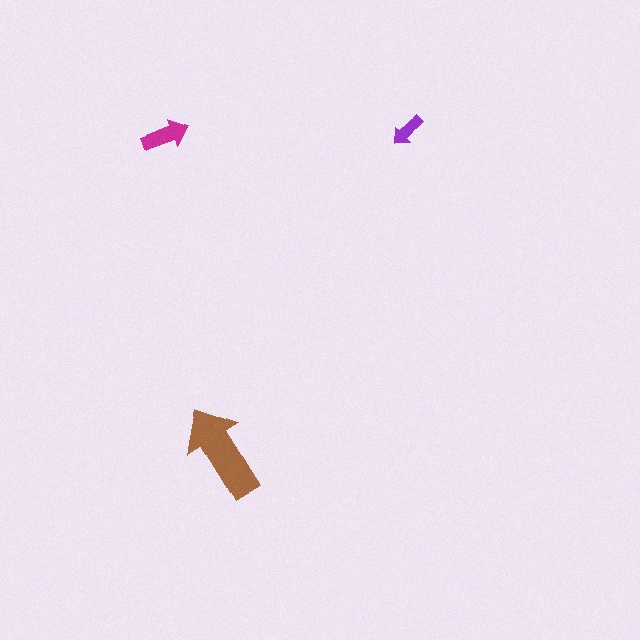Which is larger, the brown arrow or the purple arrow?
The brown one.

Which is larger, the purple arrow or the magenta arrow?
The magenta one.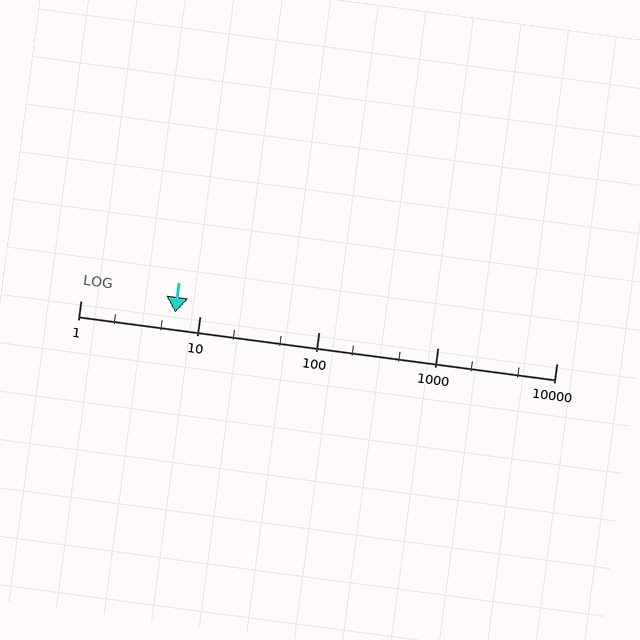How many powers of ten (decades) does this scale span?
The scale spans 4 decades, from 1 to 10000.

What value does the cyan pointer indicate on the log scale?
The pointer indicates approximately 6.3.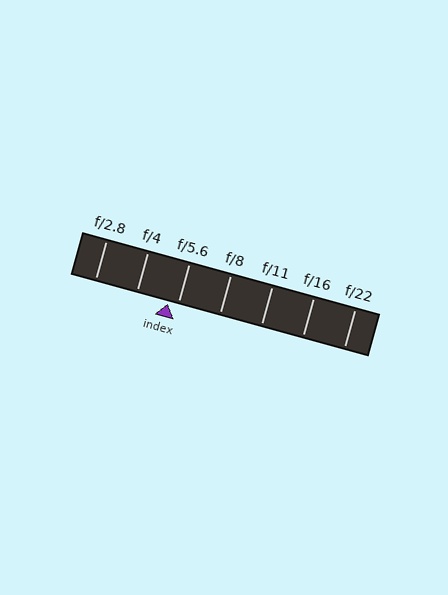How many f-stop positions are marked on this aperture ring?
There are 7 f-stop positions marked.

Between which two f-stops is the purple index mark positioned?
The index mark is between f/4 and f/5.6.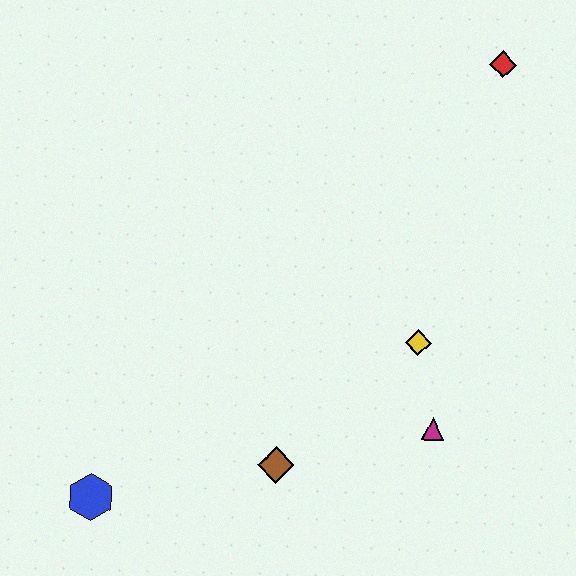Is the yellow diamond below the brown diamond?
No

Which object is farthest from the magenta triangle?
The red diamond is farthest from the magenta triangle.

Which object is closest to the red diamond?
The yellow diamond is closest to the red diamond.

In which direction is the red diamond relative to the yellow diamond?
The red diamond is above the yellow diamond.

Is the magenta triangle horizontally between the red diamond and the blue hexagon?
Yes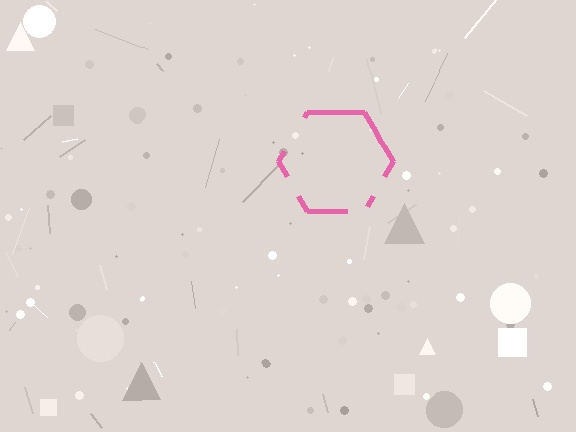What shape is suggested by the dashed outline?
The dashed outline suggests a hexagon.